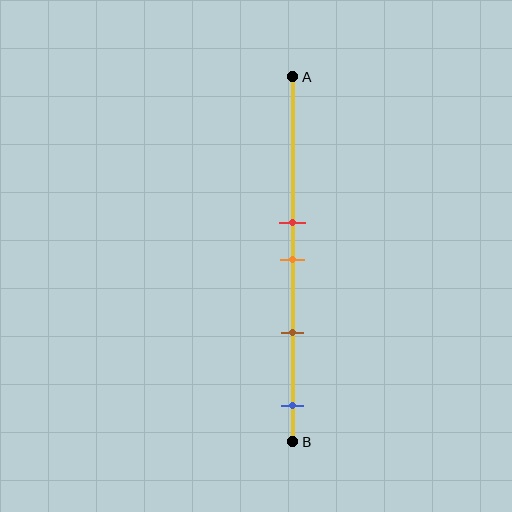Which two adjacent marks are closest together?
The red and orange marks are the closest adjacent pair.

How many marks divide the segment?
There are 4 marks dividing the segment.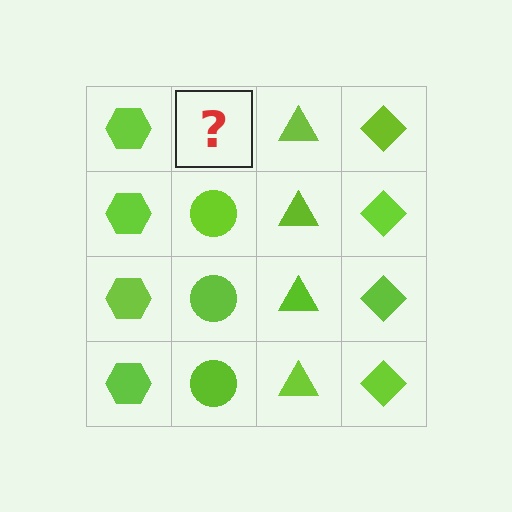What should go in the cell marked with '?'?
The missing cell should contain a lime circle.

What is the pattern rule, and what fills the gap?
The rule is that each column has a consistent shape. The gap should be filled with a lime circle.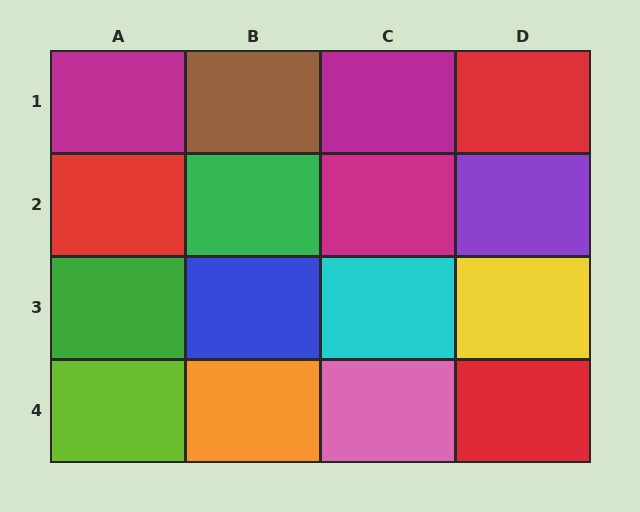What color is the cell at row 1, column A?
Magenta.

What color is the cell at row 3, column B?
Blue.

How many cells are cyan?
1 cell is cyan.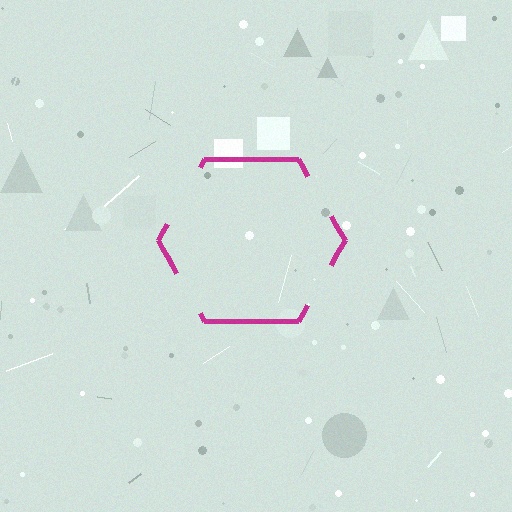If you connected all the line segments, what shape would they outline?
They would outline a hexagon.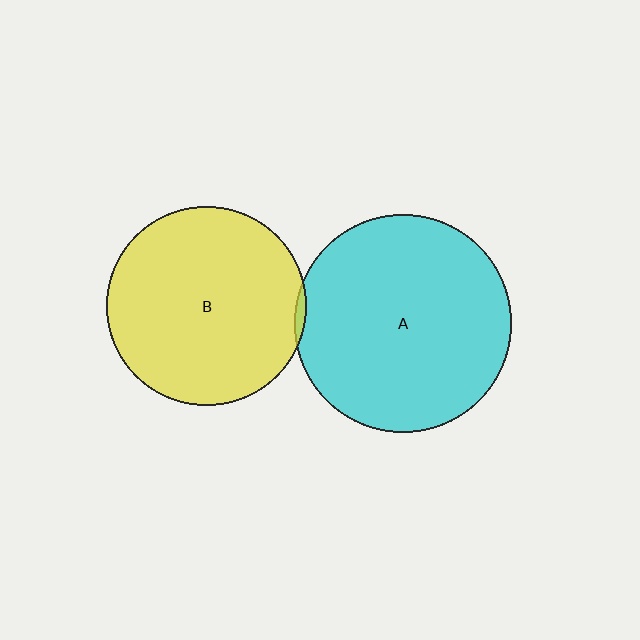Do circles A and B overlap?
Yes.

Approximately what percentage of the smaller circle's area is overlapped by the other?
Approximately 5%.